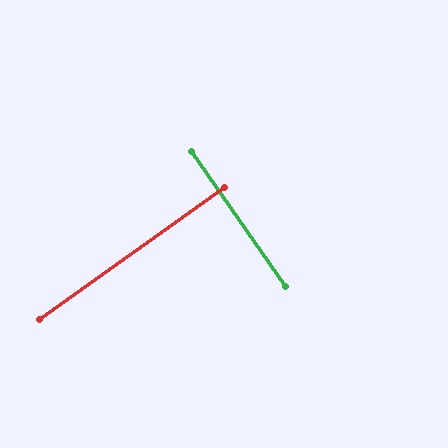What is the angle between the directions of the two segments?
Approximately 89 degrees.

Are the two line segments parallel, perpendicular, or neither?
Perpendicular — they meet at approximately 89°.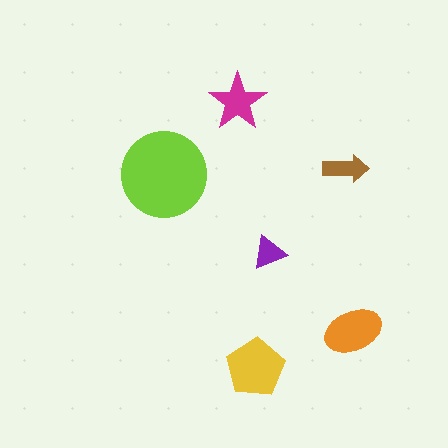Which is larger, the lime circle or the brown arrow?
The lime circle.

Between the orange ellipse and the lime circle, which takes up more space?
The lime circle.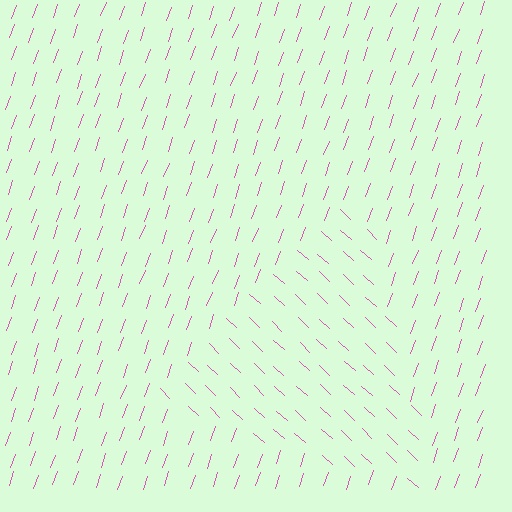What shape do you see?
I see a triangle.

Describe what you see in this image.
The image is filled with small pink line segments. A triangle region in the image has lines oriented differently from the surrounding lines, creating a visible texture boundary.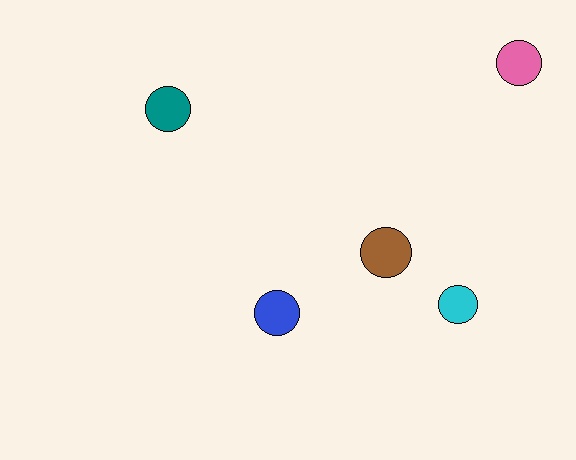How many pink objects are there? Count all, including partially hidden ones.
There is 1 pink object.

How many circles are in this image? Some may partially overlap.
There are 5 circles.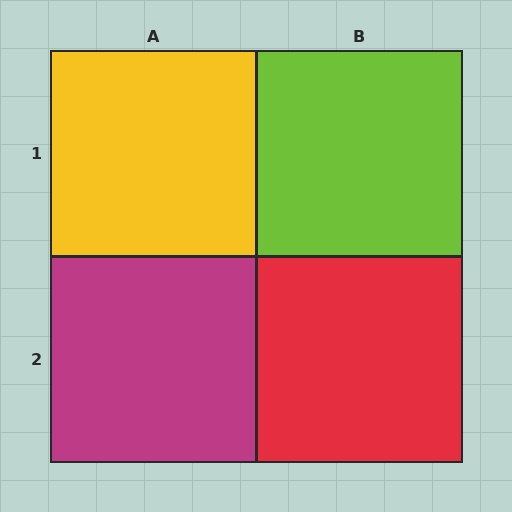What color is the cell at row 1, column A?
Yellow.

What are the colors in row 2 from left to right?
Magenta, red.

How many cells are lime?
1 cell is lime.